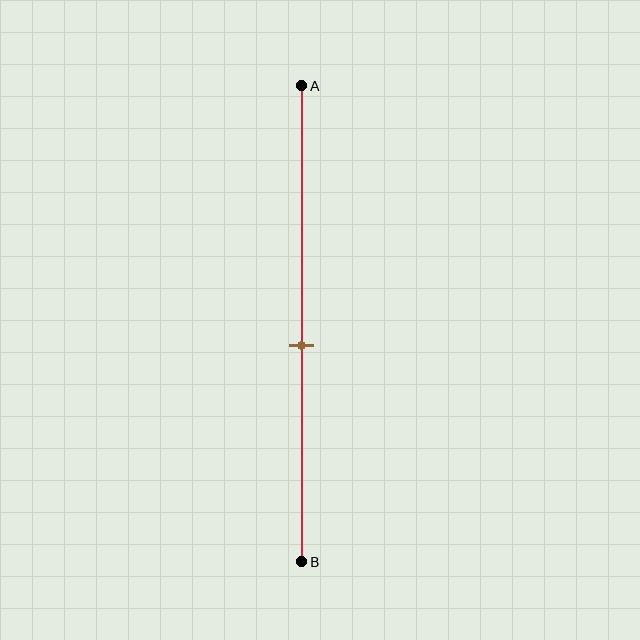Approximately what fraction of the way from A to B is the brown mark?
The brown mark is approximately 55% of the way from A to B.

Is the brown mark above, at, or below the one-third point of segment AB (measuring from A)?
The brown mark is below the one-third point of segment AB.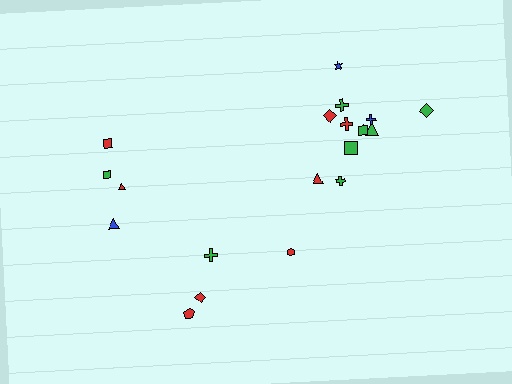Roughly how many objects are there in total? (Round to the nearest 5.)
Roughly 20 objects in total.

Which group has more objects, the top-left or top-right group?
The top-right group.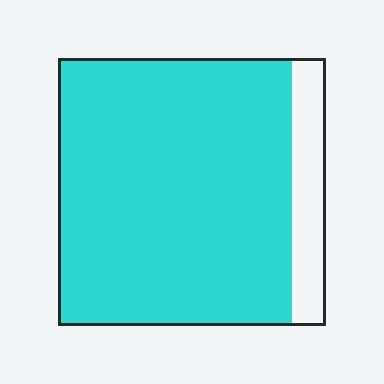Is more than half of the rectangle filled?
Yes.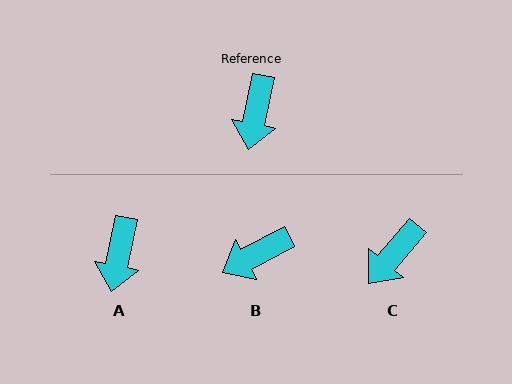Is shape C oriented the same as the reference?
No, it is off by about 29 degrees.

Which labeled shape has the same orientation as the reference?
A.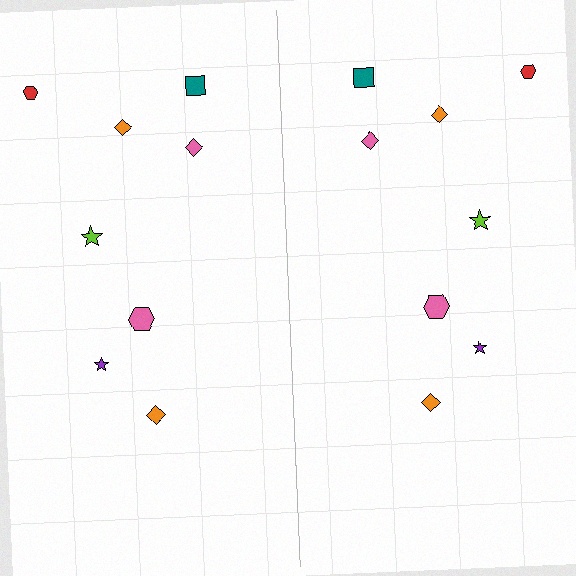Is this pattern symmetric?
Yes, this pattern has bilateral (reflection) symmetry.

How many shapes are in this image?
There are 16 shapes in this image.